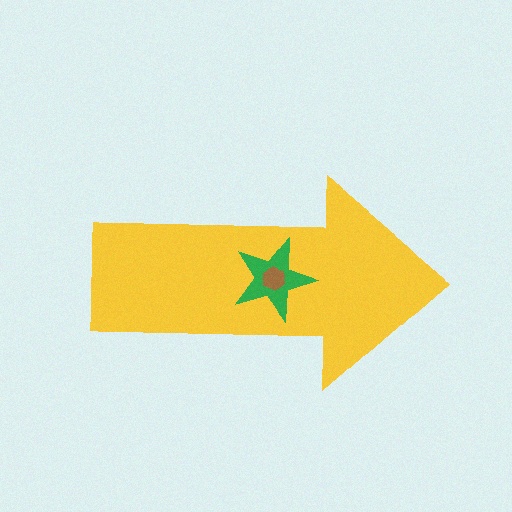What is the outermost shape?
The yellow arrow.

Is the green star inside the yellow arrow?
Yes.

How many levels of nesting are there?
3.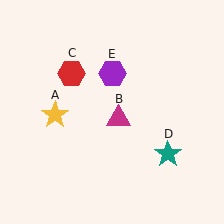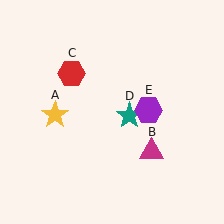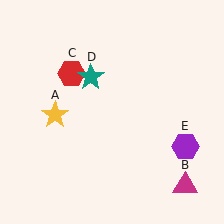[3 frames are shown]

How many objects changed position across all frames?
3 objects changed position: magenta triangle (object B), teal star (object D), purple hexagon (object E).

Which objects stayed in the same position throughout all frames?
Yellow star (object A) and red hexagon (object C) remained stationary.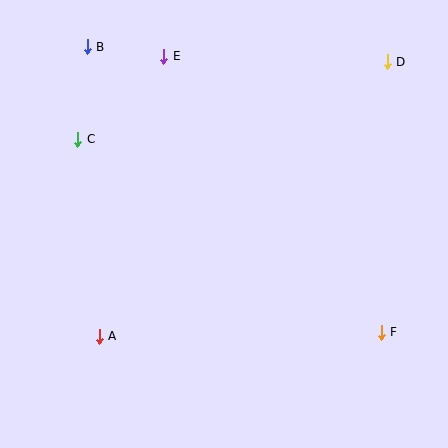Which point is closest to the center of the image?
Point A at (99, 336) is closest to the center.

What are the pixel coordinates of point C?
Point C is at (78, 139).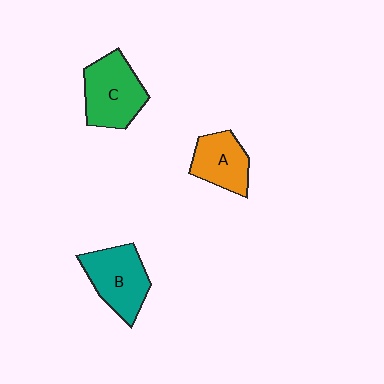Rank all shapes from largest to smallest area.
From largest to smallest: C (green), B (teal), A (orange).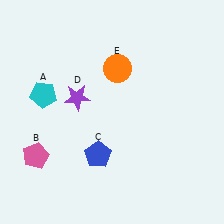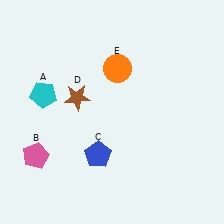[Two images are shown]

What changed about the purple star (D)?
In Image 1, D is purple. In Image 2, it changed to brown.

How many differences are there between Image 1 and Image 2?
There is 1 difference between the two images.